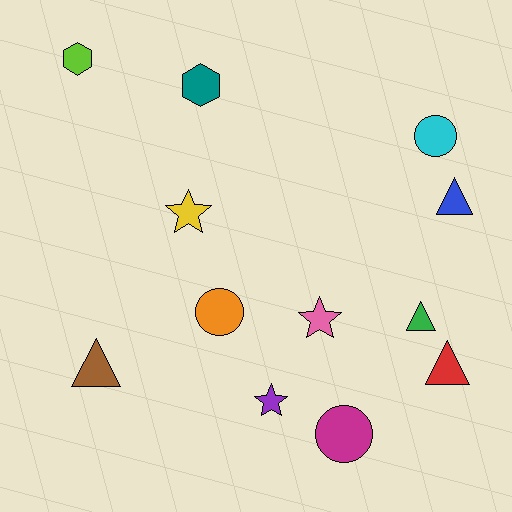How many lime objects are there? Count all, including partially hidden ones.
There is 1 lime object.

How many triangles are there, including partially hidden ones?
There are 4 triangles.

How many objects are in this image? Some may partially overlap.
There are 12 objects.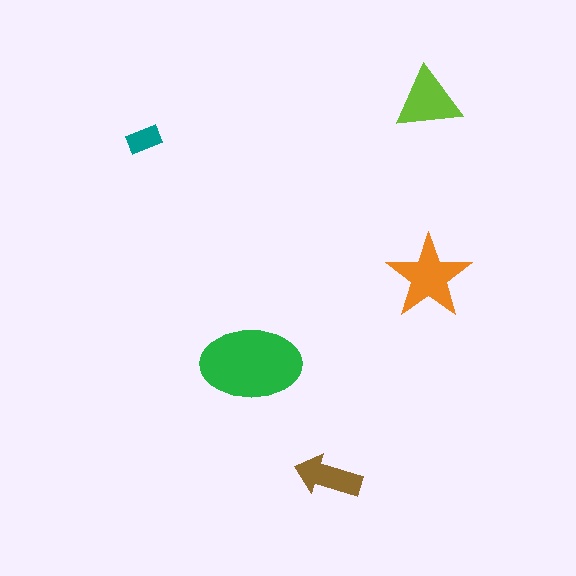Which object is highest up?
The lime triangle is topmost.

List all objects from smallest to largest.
The teal rectangle, the brown arrow, the lime triangle, the orange star, the green ellipse.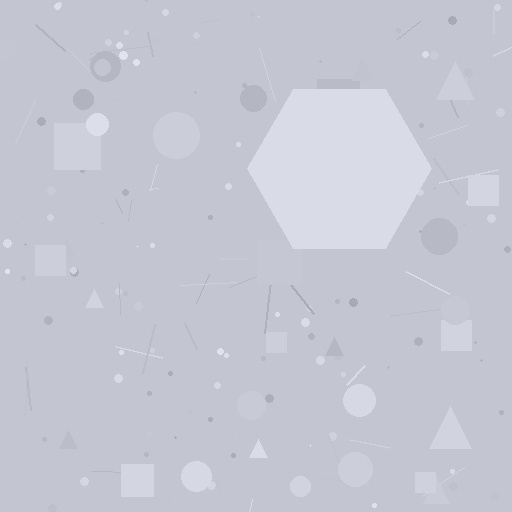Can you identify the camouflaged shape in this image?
The camouflaged shape is a hexagon.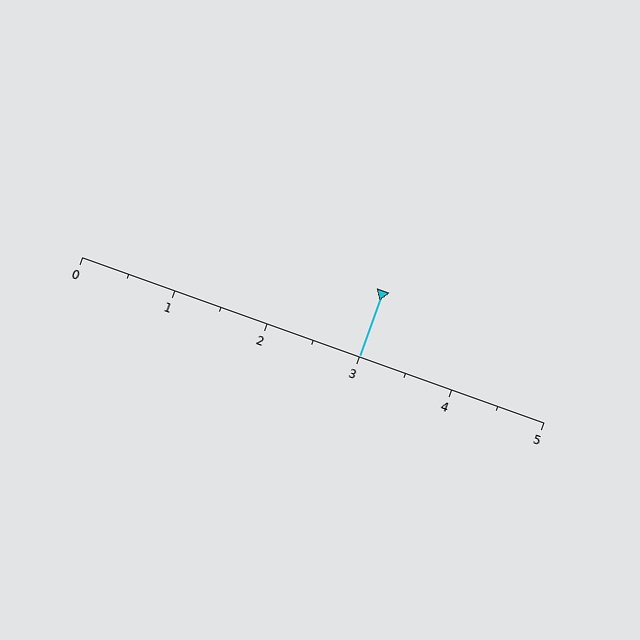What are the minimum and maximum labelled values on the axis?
The axis runs from 0 to 5.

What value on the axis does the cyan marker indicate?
The marker indicates approximately 3.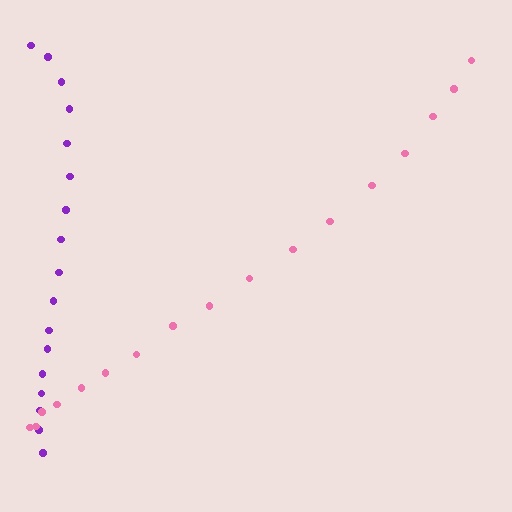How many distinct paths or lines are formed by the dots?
There are 2 distinct paths.